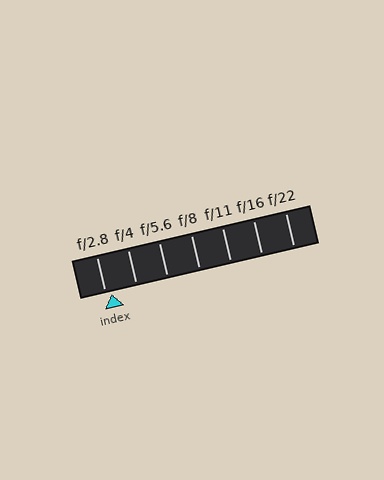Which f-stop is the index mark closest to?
The index mark is closest to f/2.8.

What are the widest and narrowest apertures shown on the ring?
The widest aperture shown is f/2.8 and the narrowest is f/22.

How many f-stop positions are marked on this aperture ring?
There are 7 f-stop positions marked.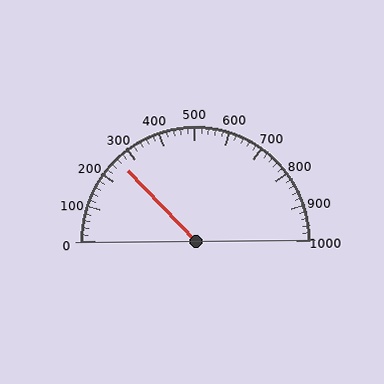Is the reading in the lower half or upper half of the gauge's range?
The reading is in the lower half of the range (0 to 1000).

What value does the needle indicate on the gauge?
The needle indicates approximately 260.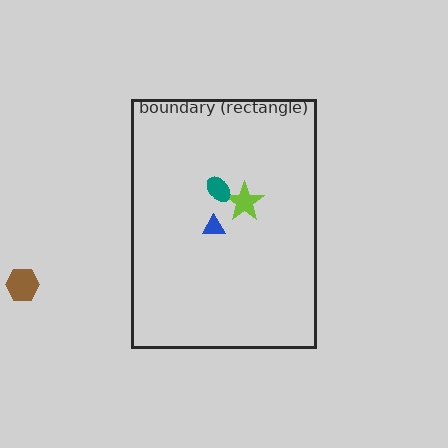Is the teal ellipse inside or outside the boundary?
Inside.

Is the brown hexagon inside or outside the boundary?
Outside.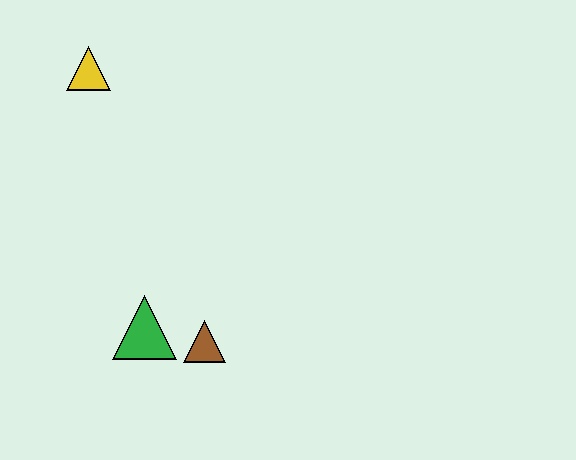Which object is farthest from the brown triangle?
The yellow triangle is farthest from the brown triangle.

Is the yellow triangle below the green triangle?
No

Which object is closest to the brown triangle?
The green triangle is closest to the brown triangle.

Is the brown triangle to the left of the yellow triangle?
No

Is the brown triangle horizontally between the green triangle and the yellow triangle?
No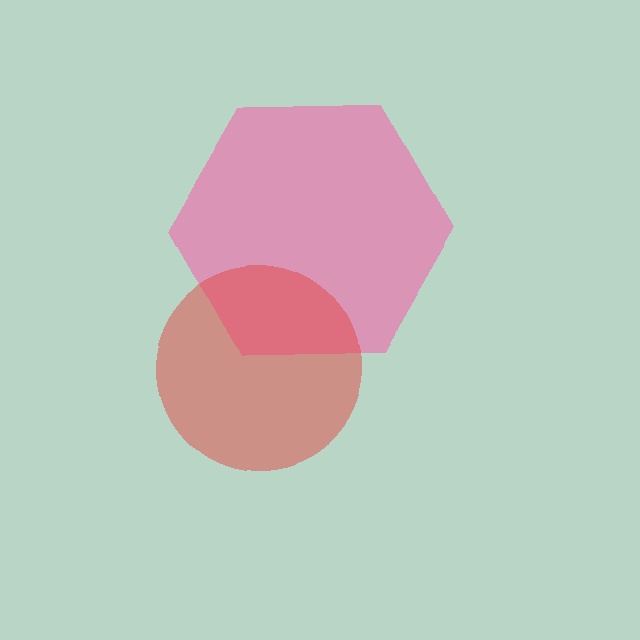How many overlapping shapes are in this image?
There are 2 overlapping shapes in the image.